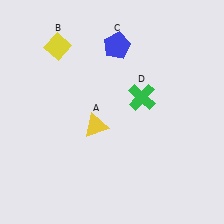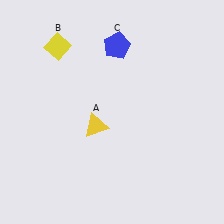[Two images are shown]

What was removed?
The green cross (D) was removed in Image 2.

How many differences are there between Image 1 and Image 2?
There is 1 difference between the two images.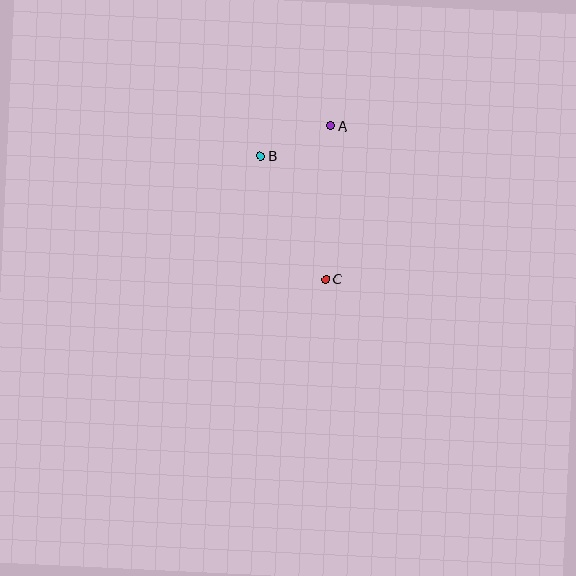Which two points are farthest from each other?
Points A and C are farthest from each other.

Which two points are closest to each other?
Points A and B are closest to each other.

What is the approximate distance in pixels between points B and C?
The distance between B and C is approximately 139 pixels.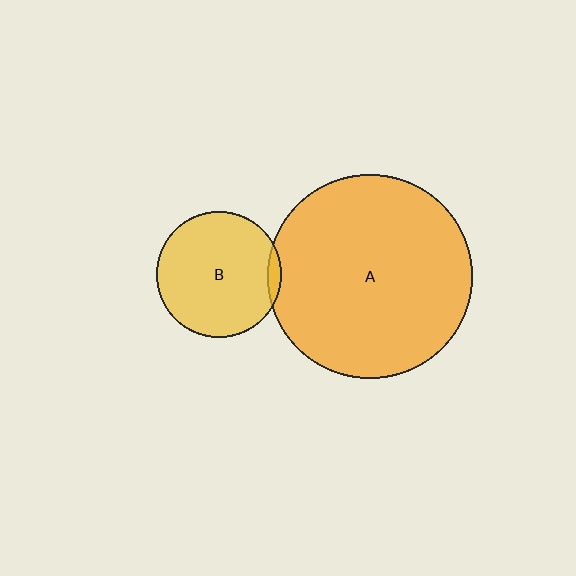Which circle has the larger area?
Circle A (orange).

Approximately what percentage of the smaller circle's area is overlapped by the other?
Approximately 5%.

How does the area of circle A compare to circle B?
Approximately 2.7 times.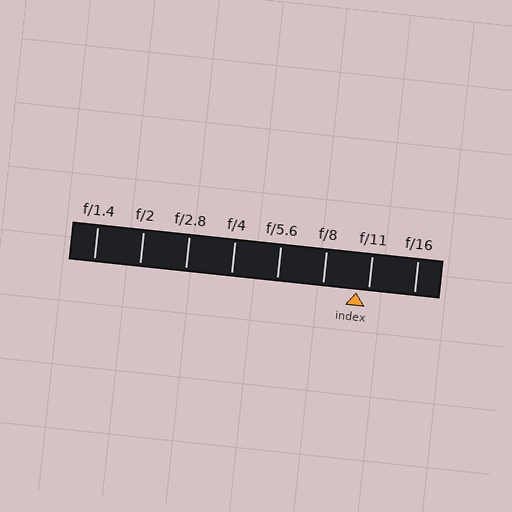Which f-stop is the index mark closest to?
The index mark is closest to f/11.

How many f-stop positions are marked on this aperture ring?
There are 8 f-stop positions marked.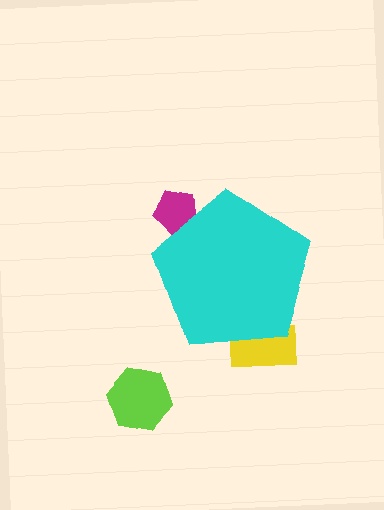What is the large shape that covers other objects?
A cyan pentagon.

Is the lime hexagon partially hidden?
No, the lime hexagon is fully visible.